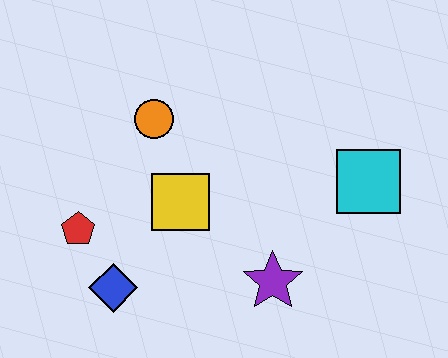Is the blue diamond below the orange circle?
Yes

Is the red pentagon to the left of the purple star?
Yes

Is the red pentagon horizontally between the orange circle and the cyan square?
No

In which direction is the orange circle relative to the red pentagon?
The orange circle is above the red pentagon.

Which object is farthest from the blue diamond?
The cyan square is farthest from the blue diamond.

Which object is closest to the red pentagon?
The blue diamond is closest to the red pentagon.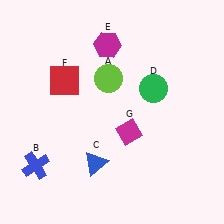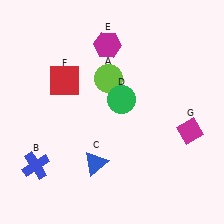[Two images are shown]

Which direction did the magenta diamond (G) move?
The magenta diamond (G) moved right.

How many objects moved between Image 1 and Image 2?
2 objects moved between the two images.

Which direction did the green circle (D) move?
The green circle (D) moved left.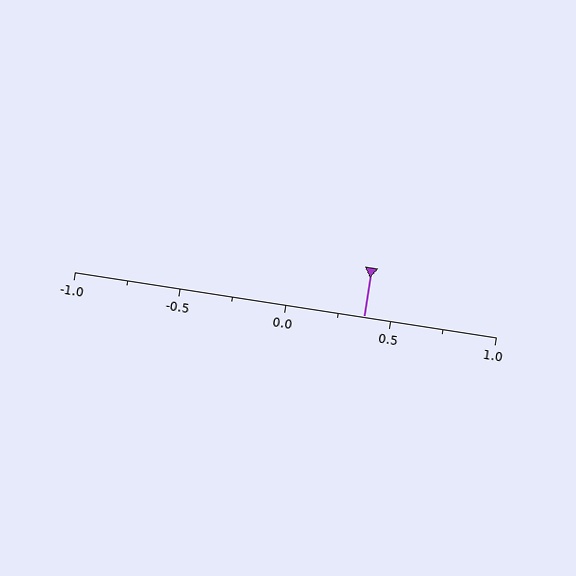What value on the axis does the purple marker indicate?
The marker indicates approximately 0.38.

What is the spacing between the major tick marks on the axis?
The major ticks are spaced 0.5 apart.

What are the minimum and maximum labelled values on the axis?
The axis runs from -1.0 to 1.0.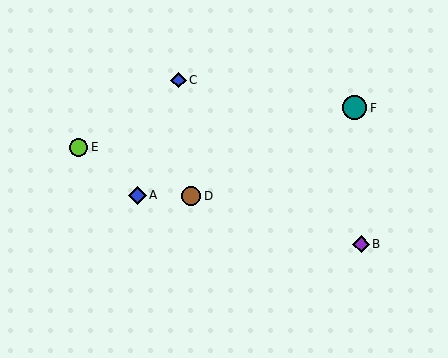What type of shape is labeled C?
Shape C is a blue diamond.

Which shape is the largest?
The teal circle (labeled F) is the largest.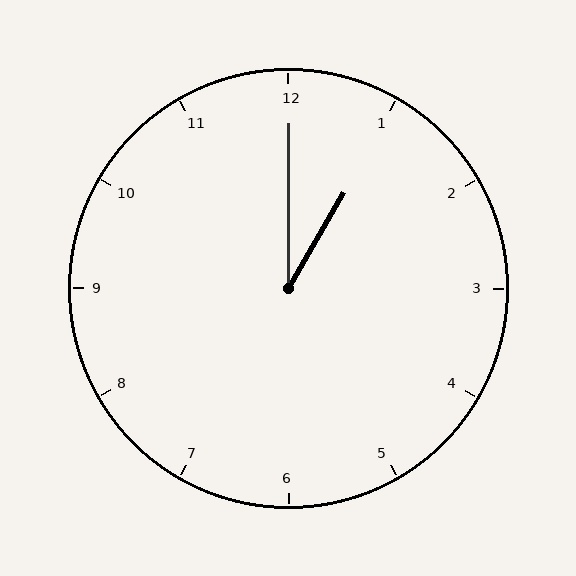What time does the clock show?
1:00.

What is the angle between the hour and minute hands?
Approximately 30 degrees.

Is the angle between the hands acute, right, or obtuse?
It is acute.